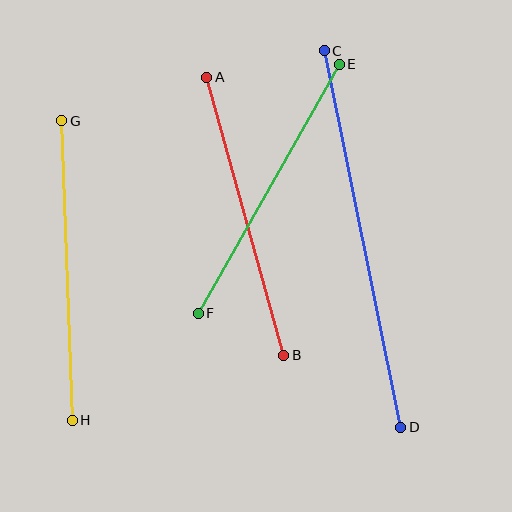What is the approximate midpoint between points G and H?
The midpoint is at approximately (67, 271) pixels.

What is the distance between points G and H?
The distance is approximately 299 pixels.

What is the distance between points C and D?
The distance is approximately 384 pixels.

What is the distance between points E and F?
The distance is approximately 286 pixels.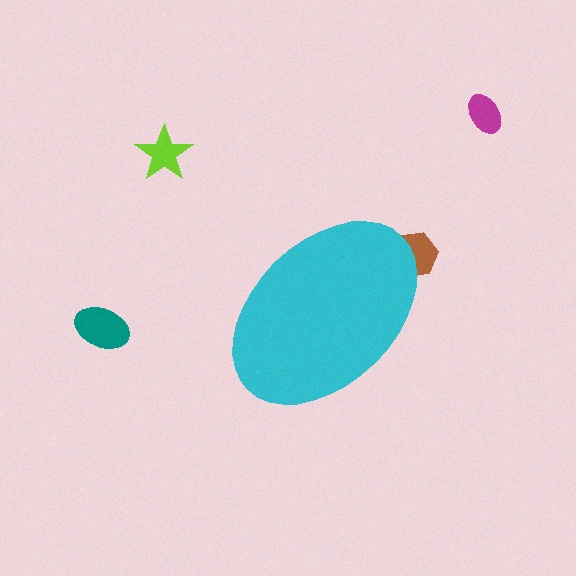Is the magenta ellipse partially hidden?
No, the magenta ellipse is fully visible.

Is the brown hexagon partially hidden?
Yes, the brown hexagon is partially hidden behind the cyan ellipse.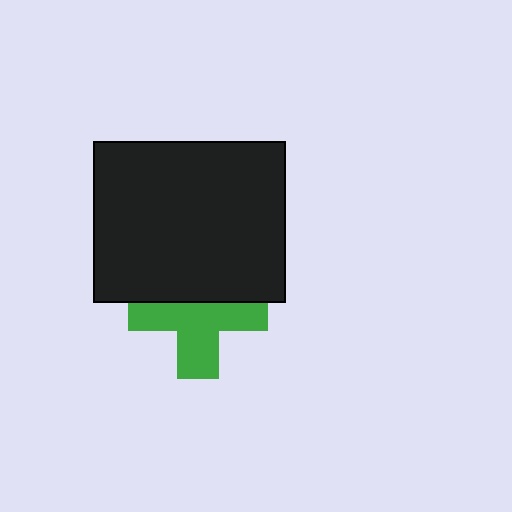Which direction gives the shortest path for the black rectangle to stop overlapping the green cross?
Moving up gives the shortest separation.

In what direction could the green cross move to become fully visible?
The green cross could move down. That would shift it out from behind the black rectangle entirely.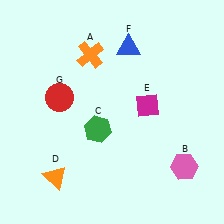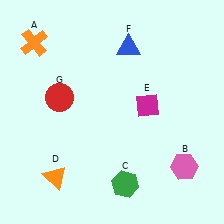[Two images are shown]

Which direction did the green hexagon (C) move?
The green hexagon (C) moved down.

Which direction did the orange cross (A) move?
The orange cross (A) moved left.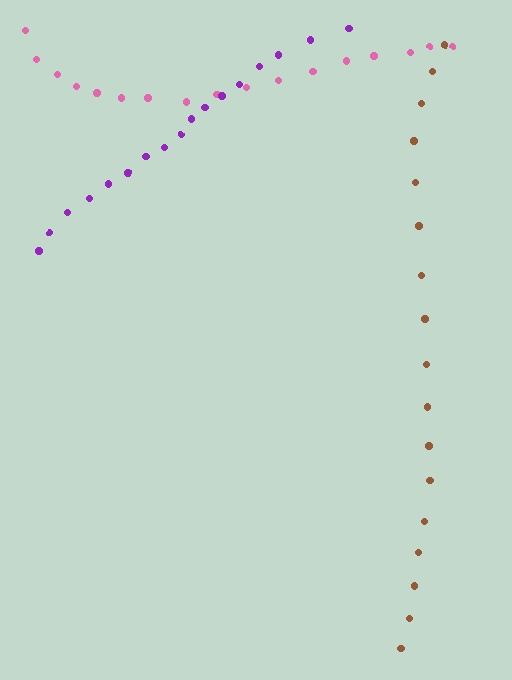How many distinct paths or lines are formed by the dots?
There are 3 distinct paths.